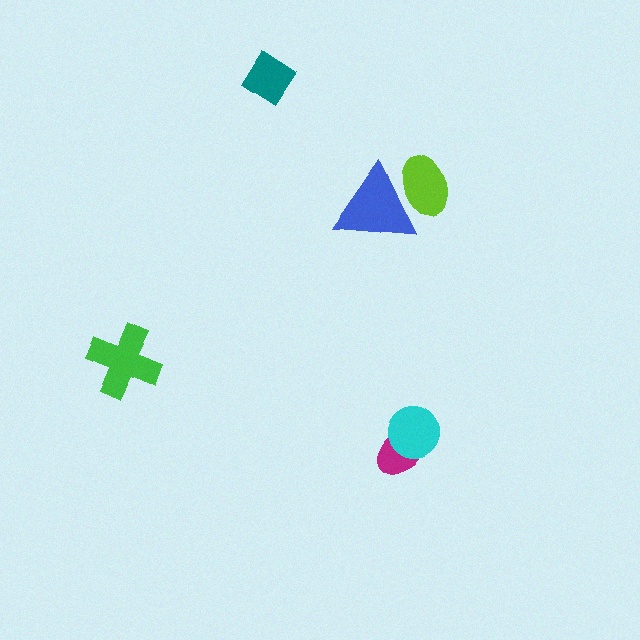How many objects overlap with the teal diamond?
0 objects overlap with the teal diamond.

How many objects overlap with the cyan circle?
1 object overlaps with the cyan circle.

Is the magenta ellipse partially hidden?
Yes, it is partially covered by another shape.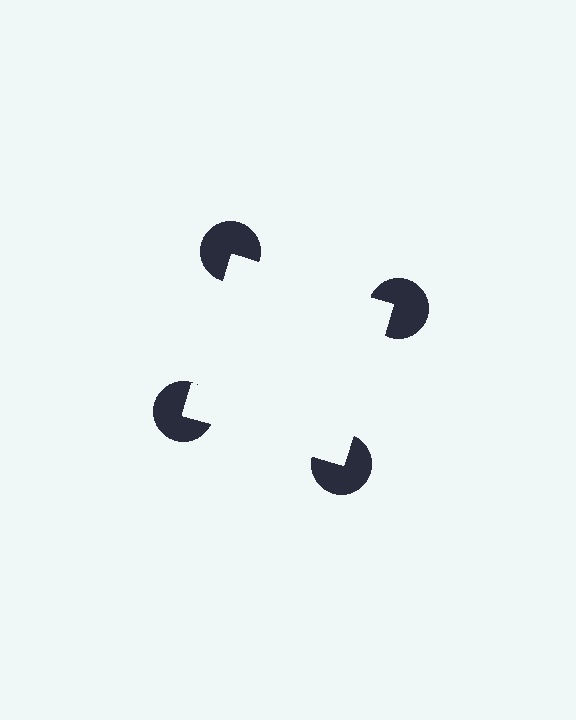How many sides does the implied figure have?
4 sides.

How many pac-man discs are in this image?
There are 4 — one at each vertex of the illusory square.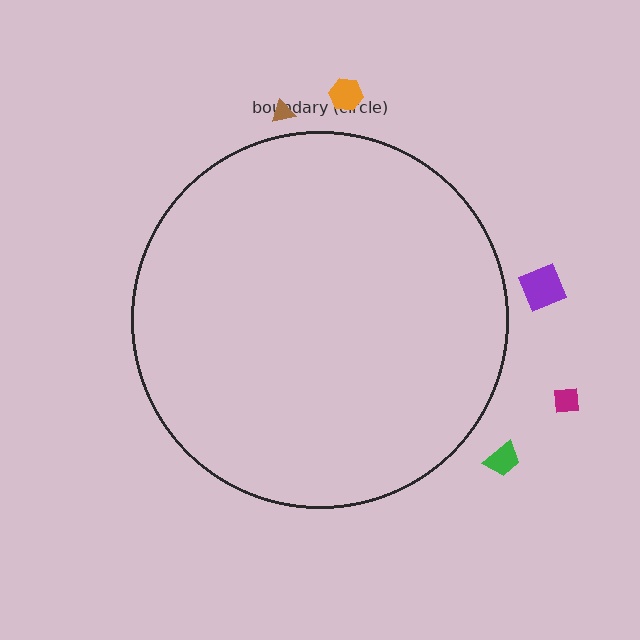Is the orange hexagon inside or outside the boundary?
Outside.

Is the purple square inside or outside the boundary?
Outside.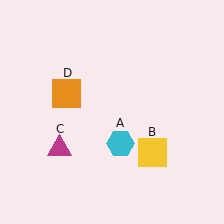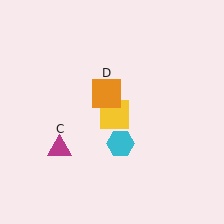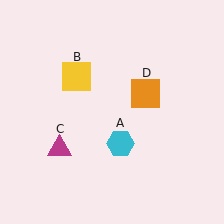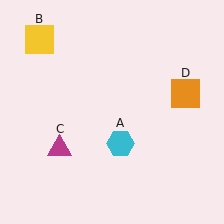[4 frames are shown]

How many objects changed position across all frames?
2 objects changed position: yellow square (object B), orange square (object D).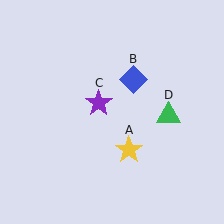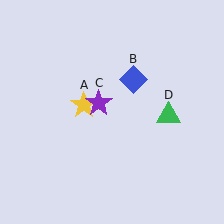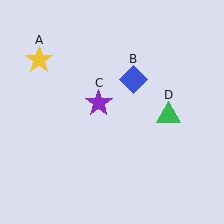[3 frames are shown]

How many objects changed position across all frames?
1 object changed position: yellow star (object A).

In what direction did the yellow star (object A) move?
The yellow star (object A) moved up and to the left.